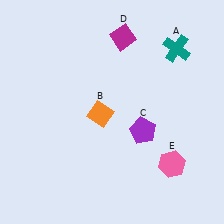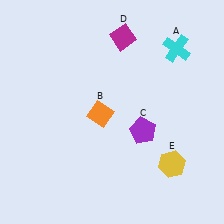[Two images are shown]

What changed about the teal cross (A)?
In Image 1, A is teal. In Image 2, it changed to cyan.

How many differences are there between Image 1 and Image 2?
There are 2 differences between the two images.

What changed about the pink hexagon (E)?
In Image 1, E is pink. In Image 2, it changed to yellow.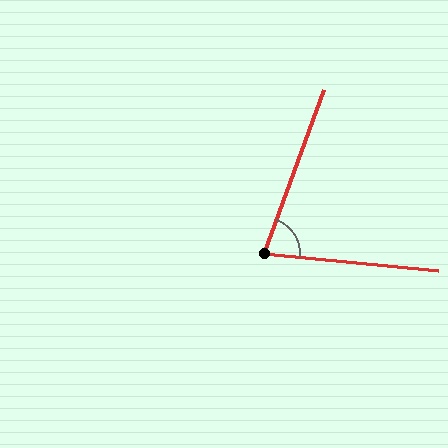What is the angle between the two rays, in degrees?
Approximately 75 degrees.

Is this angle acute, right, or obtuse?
It is acute.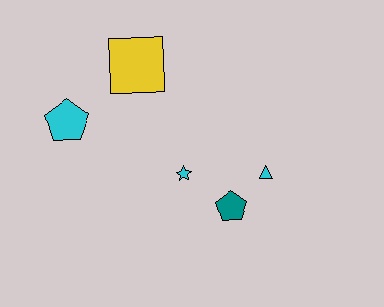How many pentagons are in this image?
There are 2 pentagons.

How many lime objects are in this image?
There are no lime objects.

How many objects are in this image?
There are 5 objects.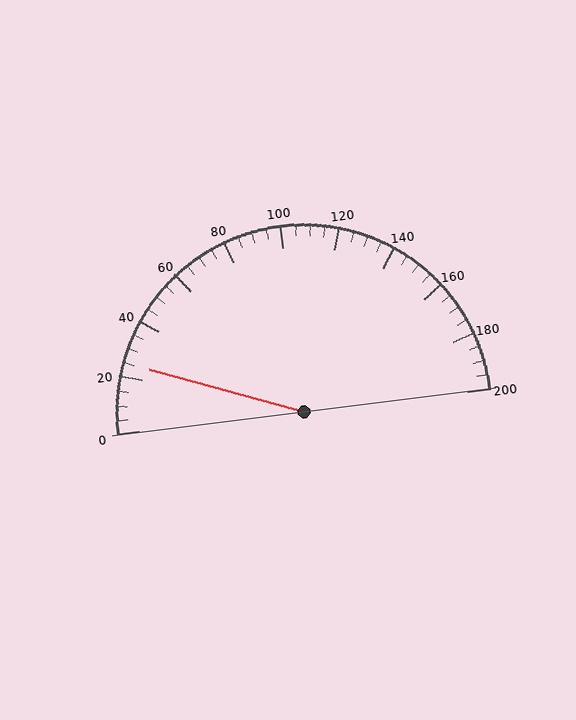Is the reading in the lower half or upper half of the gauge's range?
The reading is in the lower half of the range (0 to 200).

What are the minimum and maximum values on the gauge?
The gauge ranges from 0 to 200.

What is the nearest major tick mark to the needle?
The nearest major tick mark is 20.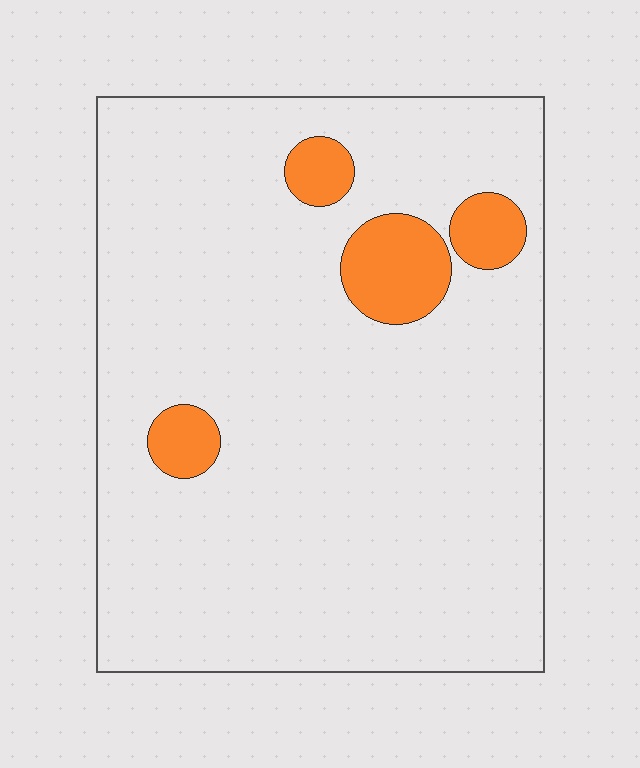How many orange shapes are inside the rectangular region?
4.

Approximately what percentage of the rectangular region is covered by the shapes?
Approximately 10%.